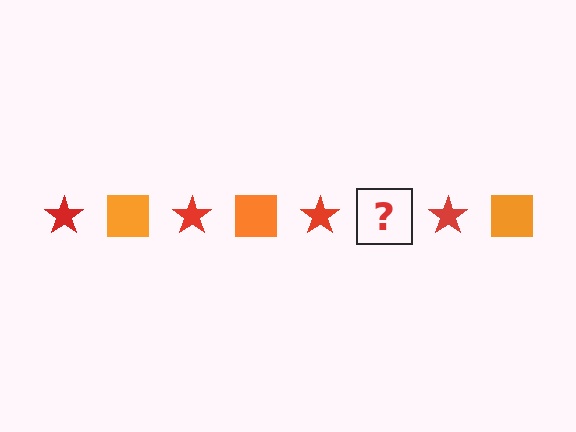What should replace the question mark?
The question mark should be replaced with an orange square.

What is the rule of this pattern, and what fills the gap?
The rule is that the pattern alternates between red star and orange square. The gap should be filled with an orange square.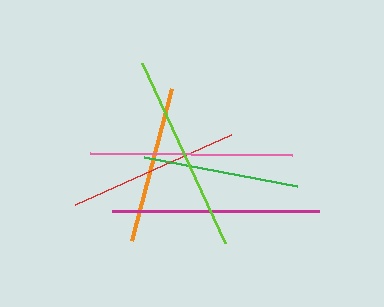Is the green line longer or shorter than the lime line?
The lime line is longer than the green line.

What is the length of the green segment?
The green segment is approximately 156 pixels long.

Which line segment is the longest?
The magenta line is the longest at approximately 207 pixels.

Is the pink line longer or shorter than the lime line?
The pink line is longer than the lime line.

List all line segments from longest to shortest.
From longest to shortest: magenta, pink, lime, red, orange, green.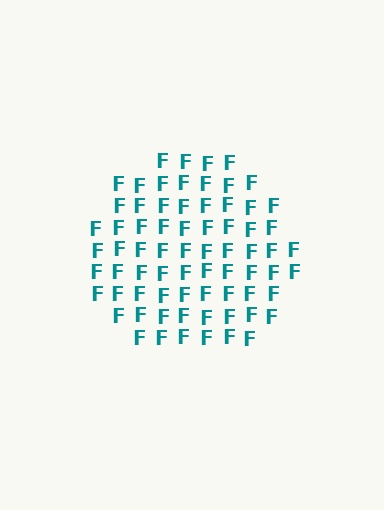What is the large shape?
The large shape is a circle.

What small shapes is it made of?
It is made of small letter F's.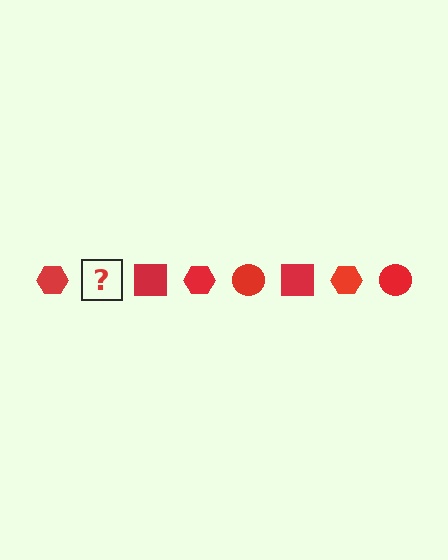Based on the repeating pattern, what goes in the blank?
The blank should be a red circle.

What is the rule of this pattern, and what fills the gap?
The rule is that the pattern cycles through hexagon, circle, square shapes in red. The gap should be filled with a red circle.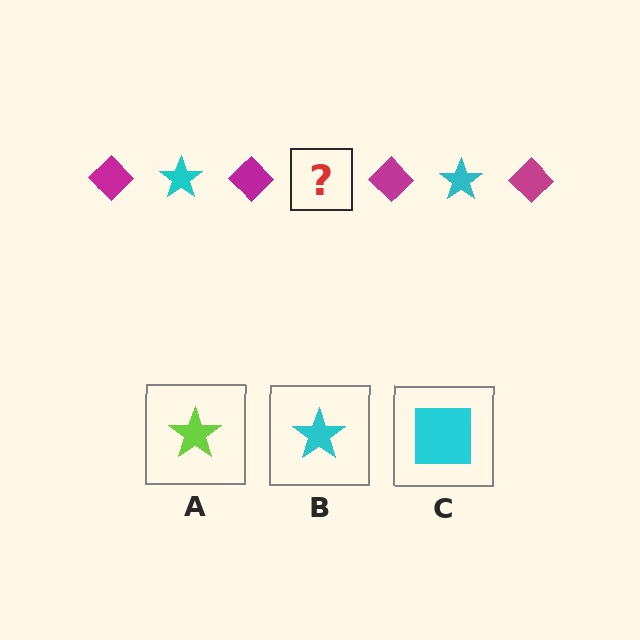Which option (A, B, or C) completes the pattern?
B.